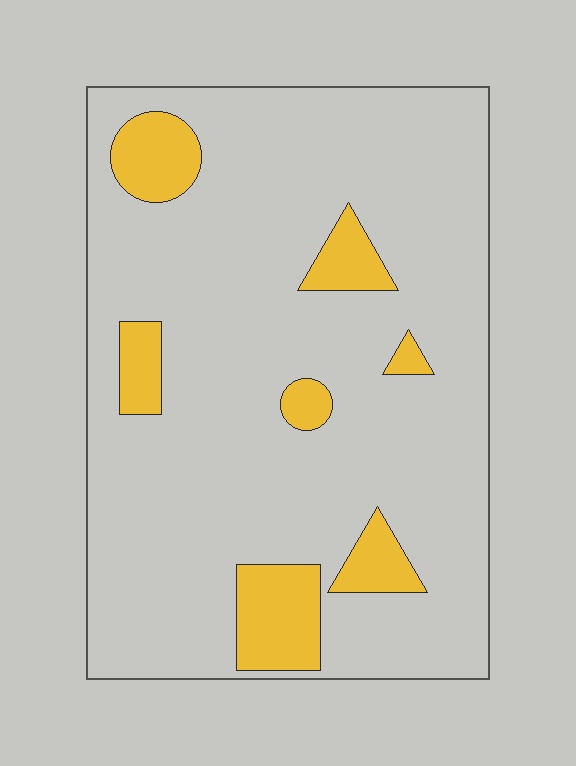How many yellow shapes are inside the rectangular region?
7.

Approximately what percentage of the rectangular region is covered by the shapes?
Approximately 15%.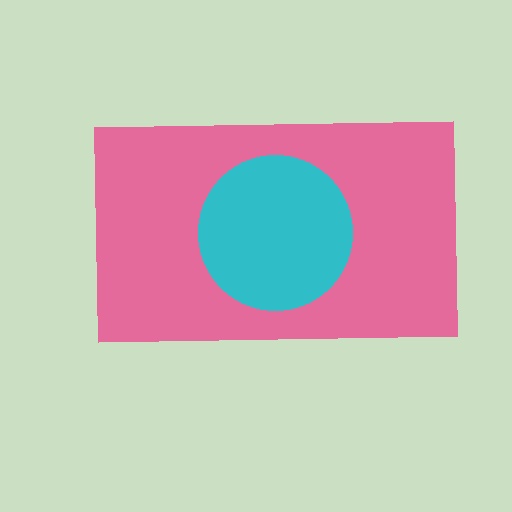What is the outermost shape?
The pink rectangle.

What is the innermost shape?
The cyan circle.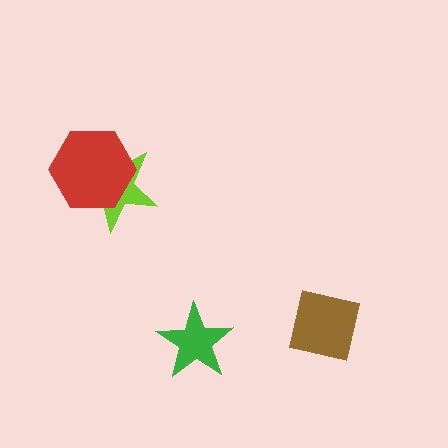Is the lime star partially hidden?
Yes, it is partially covered by another shape.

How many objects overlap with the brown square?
0 objects overlap with the brown square.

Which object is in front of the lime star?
The red hexagon is in front of the lime star.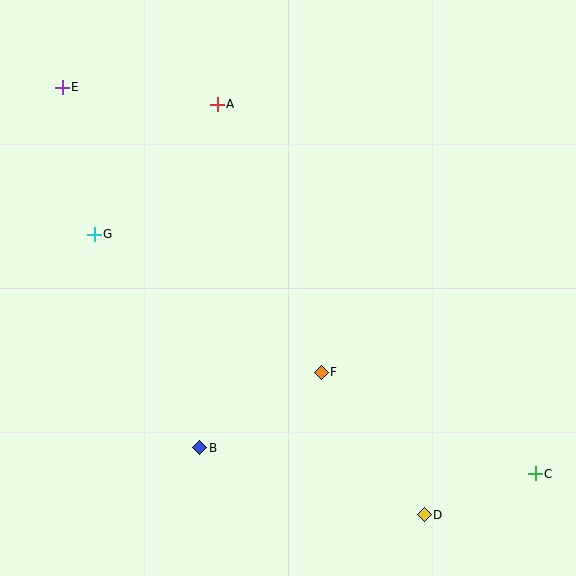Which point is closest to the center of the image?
Point F at (321, 372) is closest to the center.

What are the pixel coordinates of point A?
Point A is at (217, 104).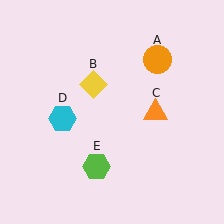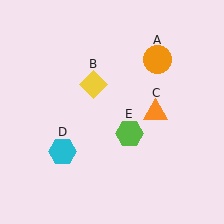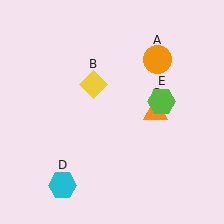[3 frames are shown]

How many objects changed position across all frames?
2 objects changed position: cyan hexagon (object D), lime hexagon (object E).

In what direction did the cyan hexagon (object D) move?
The cyan hexagon (object D) moved down.